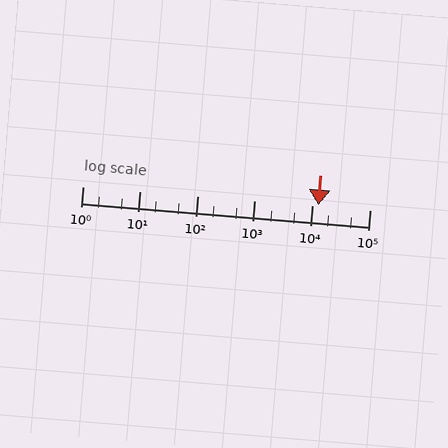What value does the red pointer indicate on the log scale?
The pointer indicates approximately 13000.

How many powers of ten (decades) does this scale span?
The scale spans 5 decades, from 1 to 100000.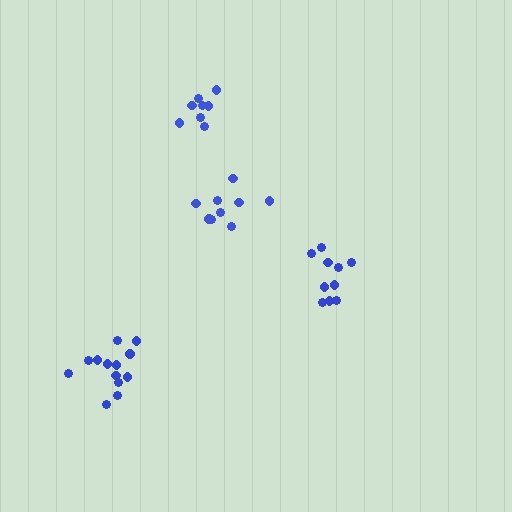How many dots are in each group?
Group 1: 9 dots, Group 2: 13 dots, Group 3: 10 dots, Group 4: 8 dots (40 total).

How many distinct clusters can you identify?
There are 4 distinct clusters.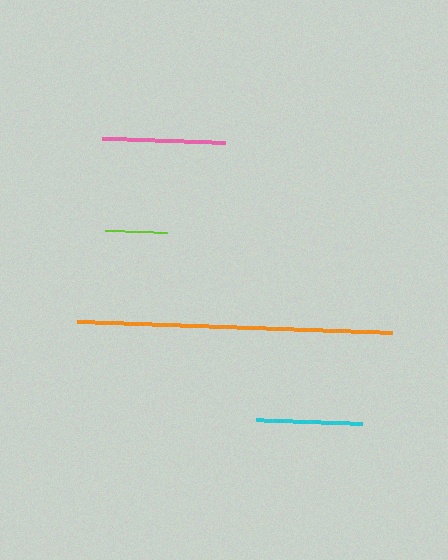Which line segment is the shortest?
The lime line is the shortest at approximately 63 pixels.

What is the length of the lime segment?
The lime segment is approximately 63 pixels long.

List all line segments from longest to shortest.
From longest to shortest: orange, pink, cyan, lime.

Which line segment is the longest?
The orange line is the longest at approximately 315 pixels.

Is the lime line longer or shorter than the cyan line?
The cyan line is longer than the lime line.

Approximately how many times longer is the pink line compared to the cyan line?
The pink line is approximately 1.2 times the length of the cyan line.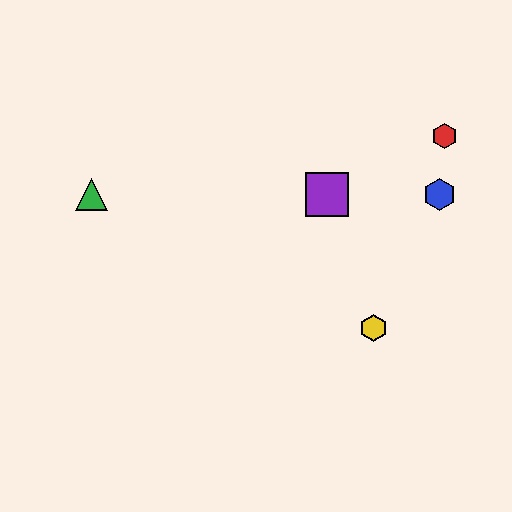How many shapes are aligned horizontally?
3 shapes (the blue hexagon, the green triangle, the purple square) are aligned horizontally.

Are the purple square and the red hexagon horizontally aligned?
No, the purple square is at y≈195 and the red hexagon is at y≈136.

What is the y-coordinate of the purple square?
The purple square is at y≈195.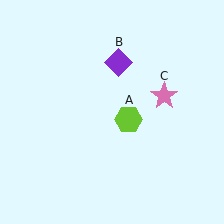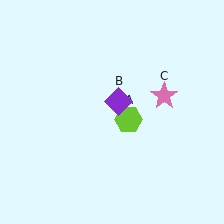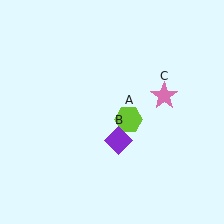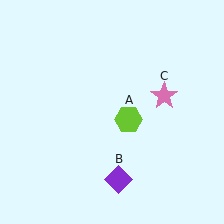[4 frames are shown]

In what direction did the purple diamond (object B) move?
The purple diamond (object B) moved down.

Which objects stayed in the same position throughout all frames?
Lime hexagon (object A) and pink star (object C) remained stationary.